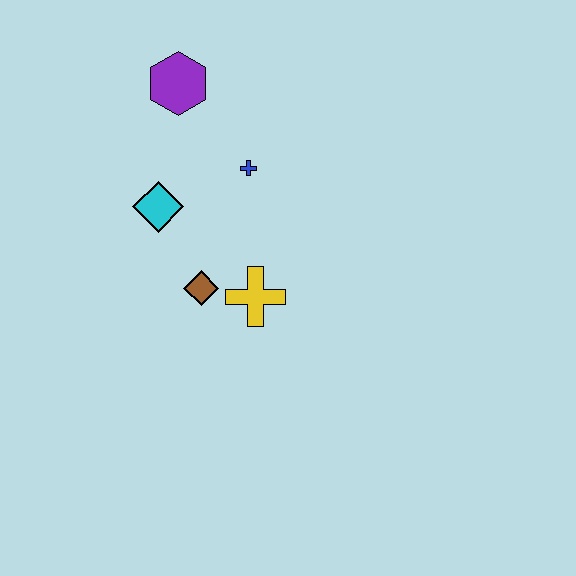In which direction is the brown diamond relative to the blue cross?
The brown diamond is below the blue cross.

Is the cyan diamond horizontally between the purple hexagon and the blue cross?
No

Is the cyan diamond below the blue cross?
Yes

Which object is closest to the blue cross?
The cyan diamond is closest to the blue cross.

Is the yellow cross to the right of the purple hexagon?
Yes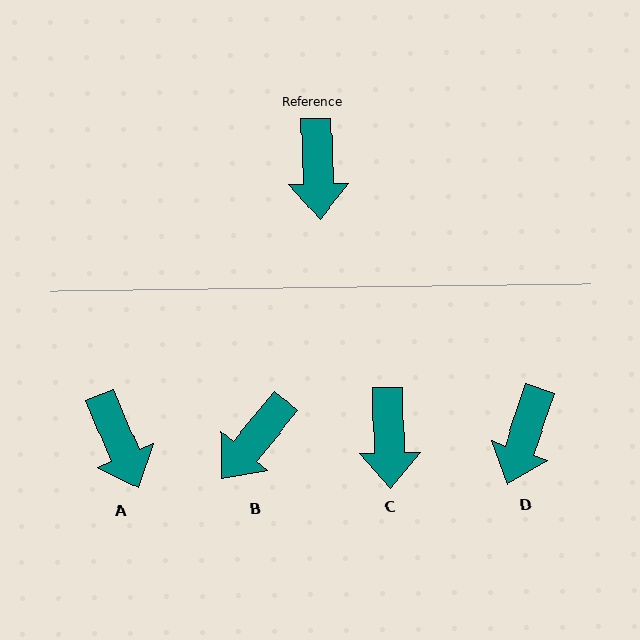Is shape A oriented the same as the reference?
No, it is off by about 21 degrees.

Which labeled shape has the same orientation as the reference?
C.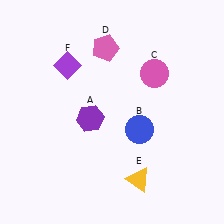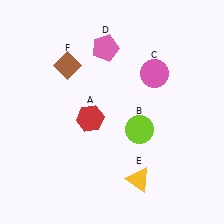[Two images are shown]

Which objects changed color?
A changed from purple to red. B changed from blue to lime. F changed from purple to brown.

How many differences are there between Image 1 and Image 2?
There are 3 differences between the two images.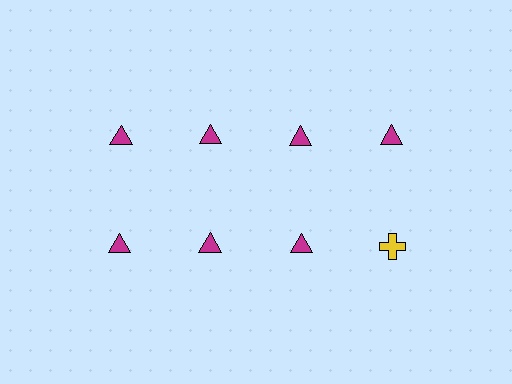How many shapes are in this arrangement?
There are 8 shapes arranged in a grid pattern.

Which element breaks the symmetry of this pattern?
The yellow cross in the second row, second from right column breaks the symmetry. All other shapes are magenta triangles.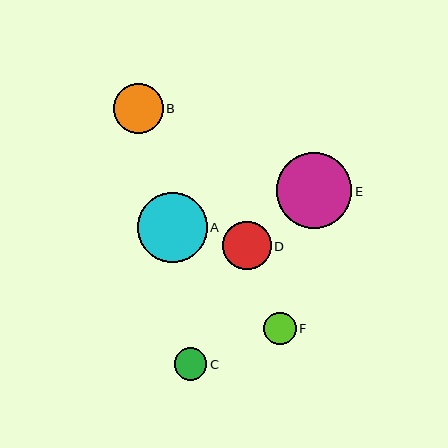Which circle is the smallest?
Circle F is the smallest with a size of approximately 32 pixels.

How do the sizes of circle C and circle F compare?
Circle C and circle F are approximately the same size.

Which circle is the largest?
Circle E is the largest with a size of approximately 75 pixels.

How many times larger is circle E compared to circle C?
Circle E is approximately 2.3 times the size of circle C.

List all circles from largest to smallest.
From largest to smallest: E, A, B, D, C, F.